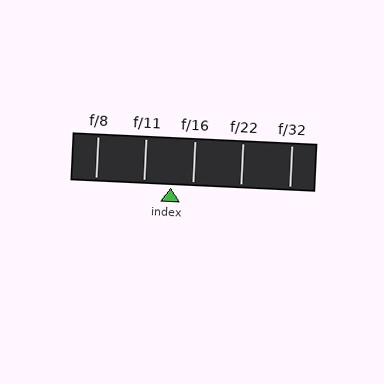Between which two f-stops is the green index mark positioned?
The index mark is between f/11 and f/16.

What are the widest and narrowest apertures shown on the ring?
The widest aperture shown is f/8 and the narrowest is f/32.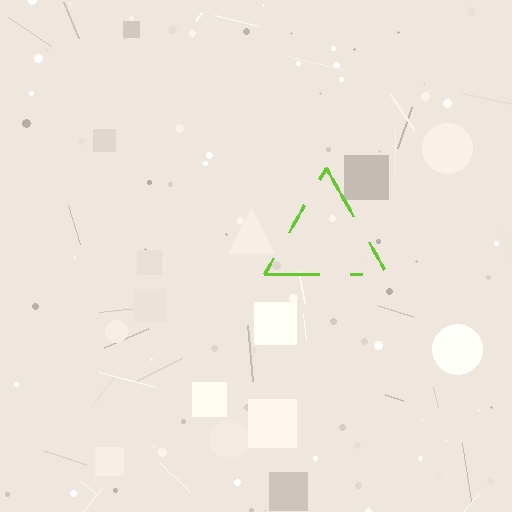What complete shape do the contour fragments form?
The contour fragments form a triangle.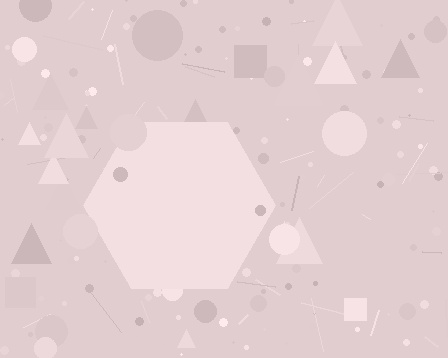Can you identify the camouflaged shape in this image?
The camouflaged shape is a hexagon.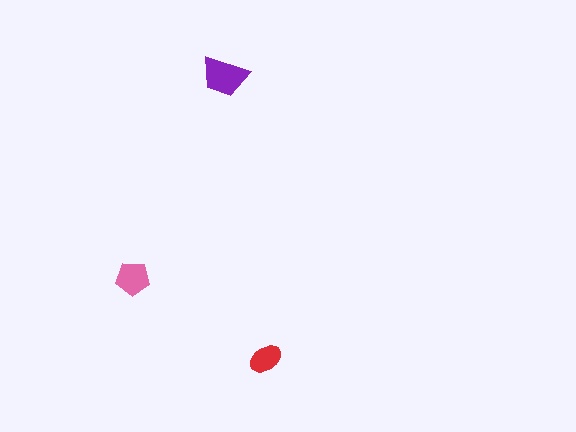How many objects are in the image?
There are 3 objects in the image.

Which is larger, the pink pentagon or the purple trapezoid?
The purple trapezoid.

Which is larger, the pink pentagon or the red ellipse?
The pink pentagon.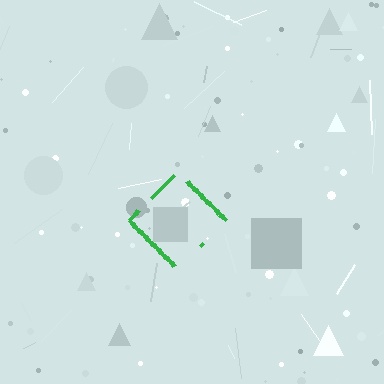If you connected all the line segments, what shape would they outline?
They would outline a diamond.